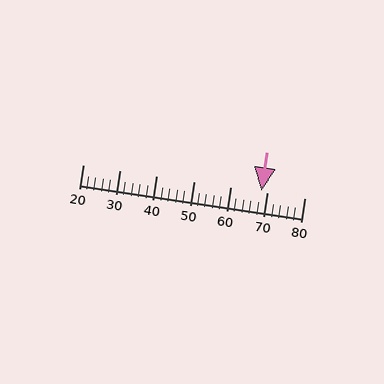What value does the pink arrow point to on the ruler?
The pink arrow points to approximately 68.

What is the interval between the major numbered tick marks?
The major tick marks are spaced 10 units apart.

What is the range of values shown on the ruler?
The ruler shows values from 20 to 80.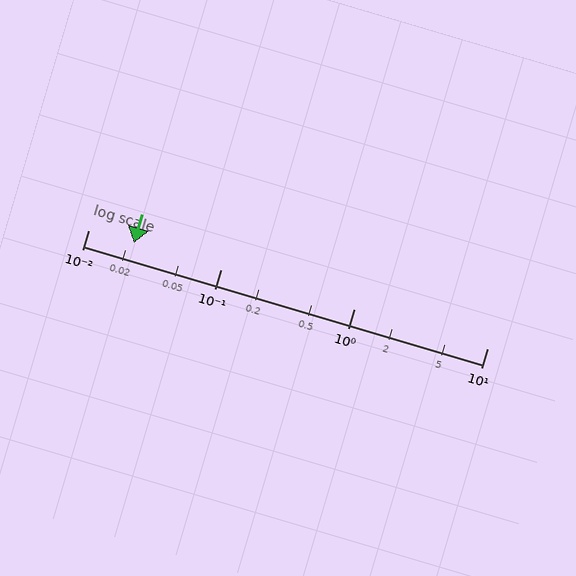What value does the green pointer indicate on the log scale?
The pointer indicates approximately 0.022.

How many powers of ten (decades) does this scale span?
The scale spans 3 decades, from 0.01 to 10.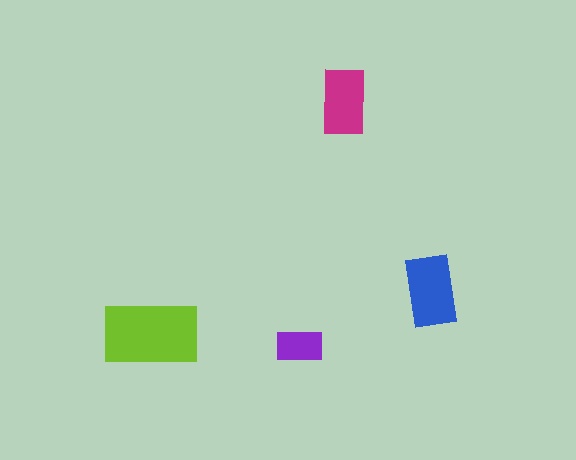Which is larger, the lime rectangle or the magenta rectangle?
The lime one.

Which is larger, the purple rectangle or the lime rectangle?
The lime one.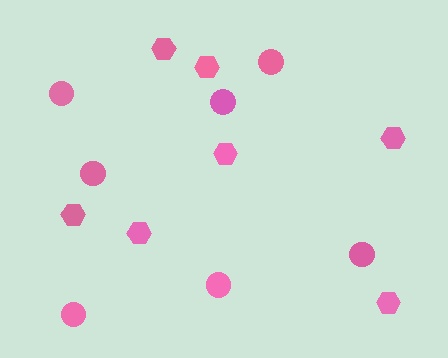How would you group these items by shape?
There are 2 groups: one group of circles (7) and one group of hexagons (7).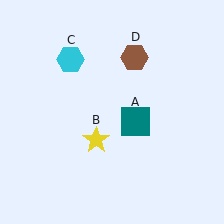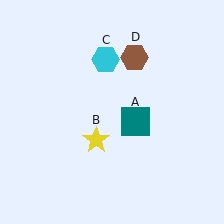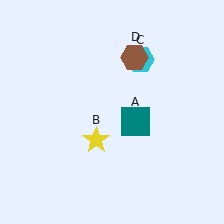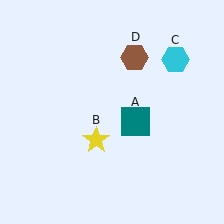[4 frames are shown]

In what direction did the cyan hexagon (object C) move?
The cyan hexagon (object C) moved right.